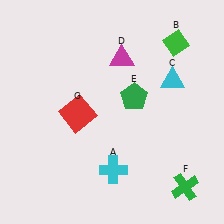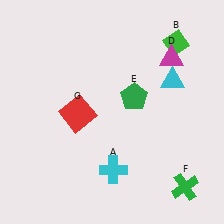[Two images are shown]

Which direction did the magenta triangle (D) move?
The magenta triangle (D) moved right.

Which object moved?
The magenta triangle (D) moved right.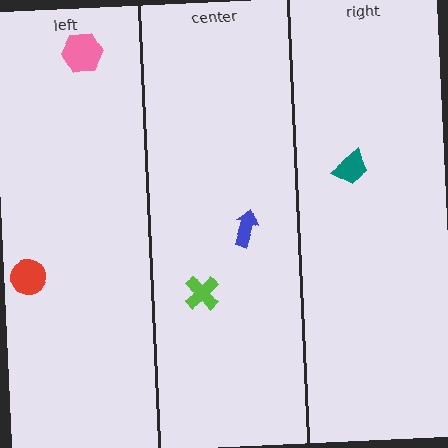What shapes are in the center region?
The lime cross, the blue arrow.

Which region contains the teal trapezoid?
The right region.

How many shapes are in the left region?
2.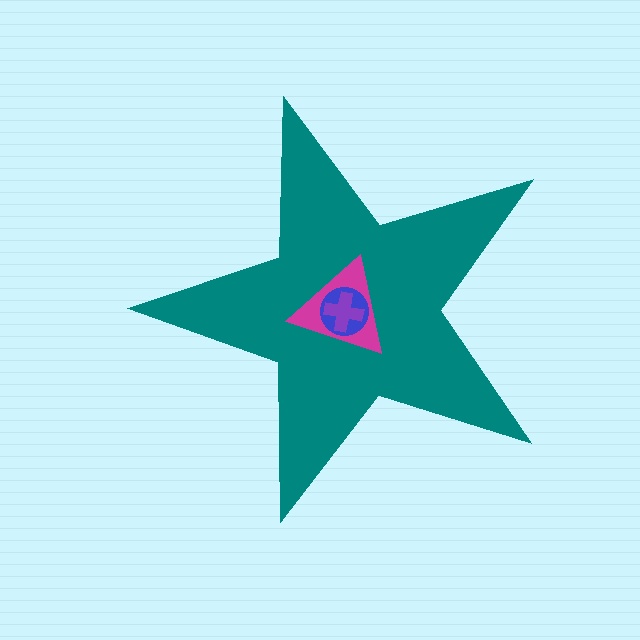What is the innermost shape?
The purple cross.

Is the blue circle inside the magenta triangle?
Yes.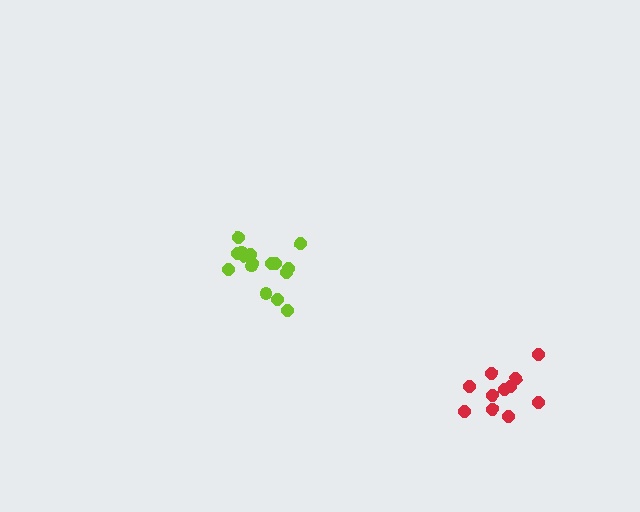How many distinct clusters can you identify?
There are 2 distinct clusters.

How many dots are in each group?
Group 1: 16 dots, Group 2: 11 dots (27 total).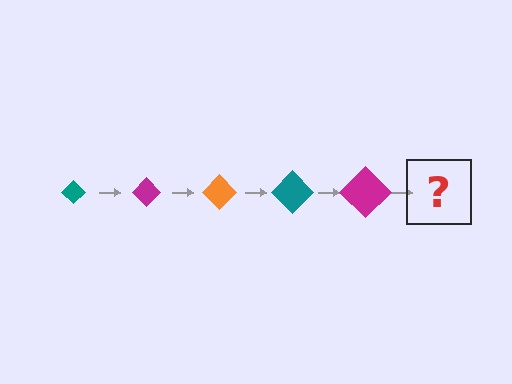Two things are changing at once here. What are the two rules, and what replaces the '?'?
The two rules are that the diamond grows larger each step and the color cycles through teal, magenta, and orange. The '?' should be an orange diamond, larger than the previous one.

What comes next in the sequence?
The next element should be an orange diamond, larger than the previous one.